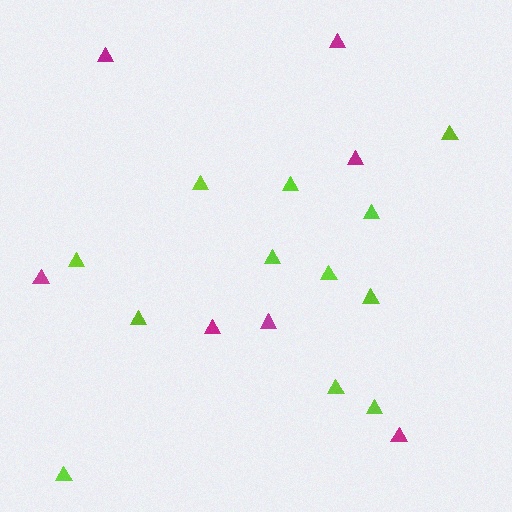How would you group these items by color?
There are 2 groups: one group of lime triangles (12) and one group of magenta triangles (7).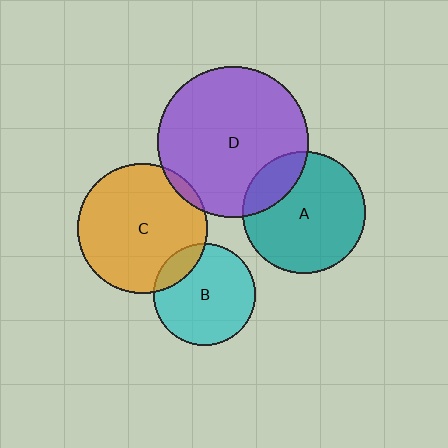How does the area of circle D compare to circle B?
Approximately 2.2 times.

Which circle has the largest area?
Circle D (purple).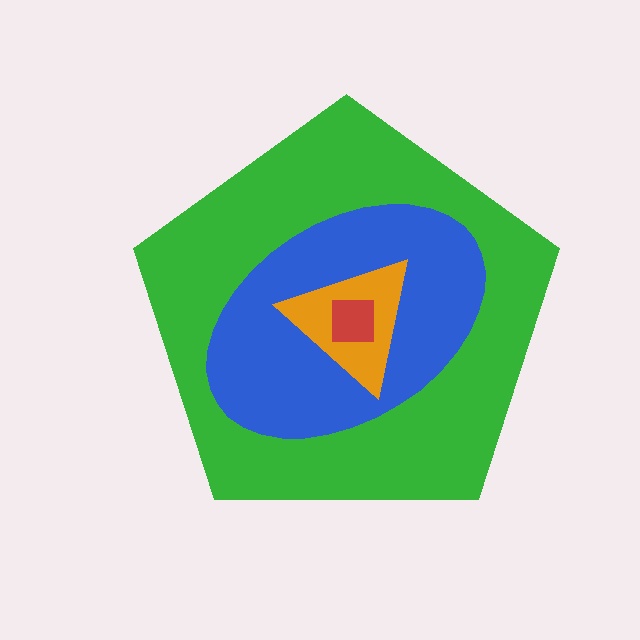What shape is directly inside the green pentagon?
The blue ellipse.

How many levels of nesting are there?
4.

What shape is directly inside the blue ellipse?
The orange triangle.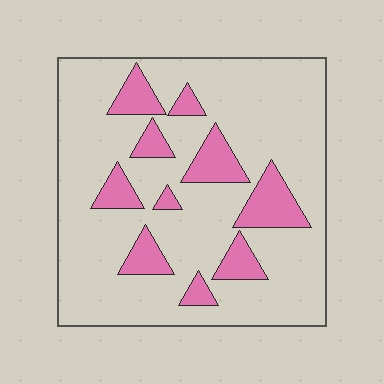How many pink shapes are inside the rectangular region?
10.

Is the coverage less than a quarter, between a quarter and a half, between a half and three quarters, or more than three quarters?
Less than a quarter.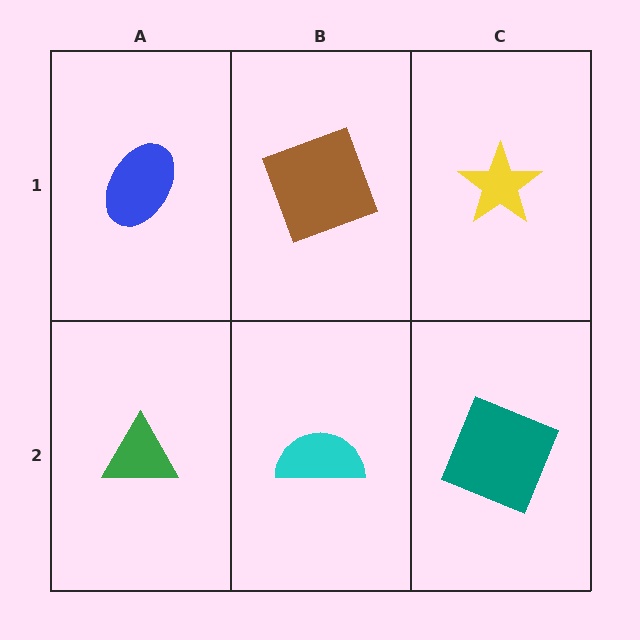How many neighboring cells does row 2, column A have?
2.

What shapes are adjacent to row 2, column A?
A blue ellipse (row 1, column A), a cyan semicircle (row 2, column B).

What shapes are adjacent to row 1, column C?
A teal square (row 2, column C), a brown square (row 1, column B).